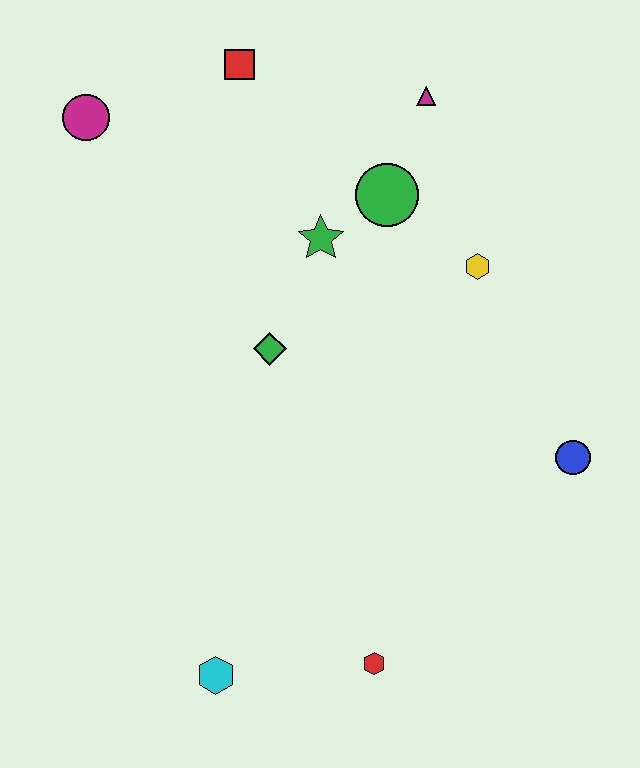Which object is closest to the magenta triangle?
The green circle is closest to the magenta triangle.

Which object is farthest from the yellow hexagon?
The cyan hexagon is farthest from the yellow hexagon.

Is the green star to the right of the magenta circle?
Yes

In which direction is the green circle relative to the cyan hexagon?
The green circle is above the cyan hexagon.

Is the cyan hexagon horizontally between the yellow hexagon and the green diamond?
No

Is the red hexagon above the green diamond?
No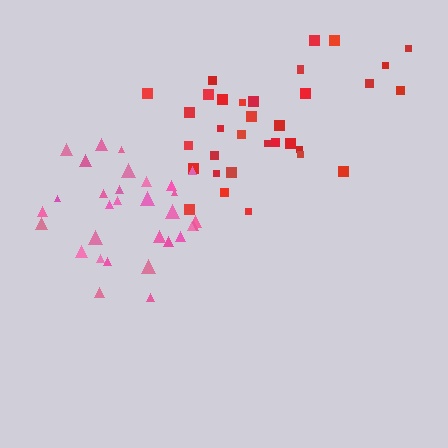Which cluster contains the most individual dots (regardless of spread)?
Red (34).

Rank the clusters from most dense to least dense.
pink, red.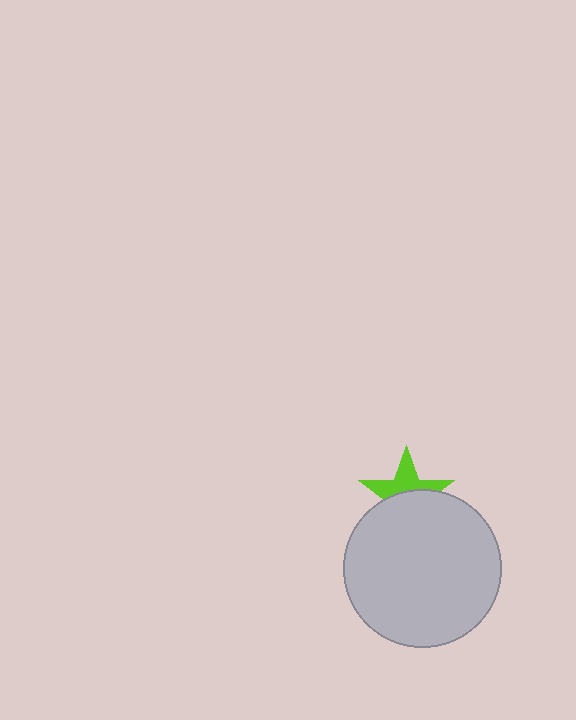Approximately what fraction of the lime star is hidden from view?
Roughly 52% of the lime star is hidden behind the light gray circle.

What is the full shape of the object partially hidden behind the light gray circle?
The partially hidden object is a lime star.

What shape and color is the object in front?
The object in front is a light gray circle.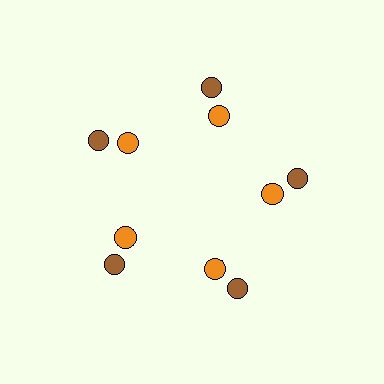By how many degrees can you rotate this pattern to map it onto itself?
The pattern maps onto itself every 72 degrees of rotation.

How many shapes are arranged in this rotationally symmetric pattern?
There are 15 shapes, arranged in 5 groups of 3.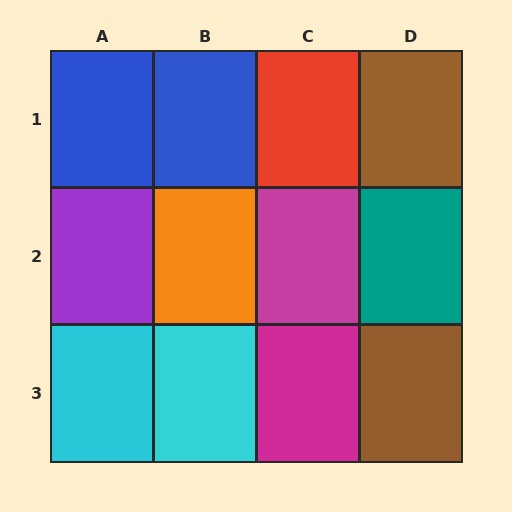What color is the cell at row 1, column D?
Brown.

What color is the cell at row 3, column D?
Brown.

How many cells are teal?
1 cell is teal.